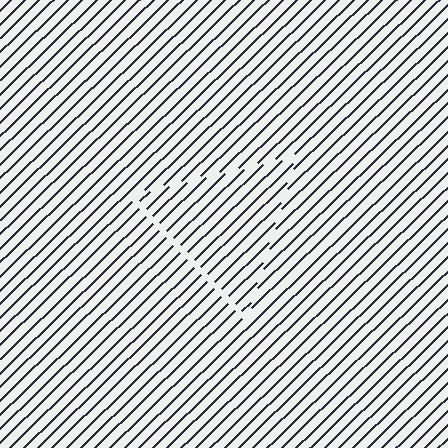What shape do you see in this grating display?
An illusory triangle. The interior of the shape contains the same grating, shifted by half a period — the contour is defined by the phase discontinuity where line-ends from the inner and outer gratings abut.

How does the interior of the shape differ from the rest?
The interior of the shape contains the same grating, shifted by half a period — the contour is defined by the phase discontinuity where line-ends from the inner and outer gratings abut.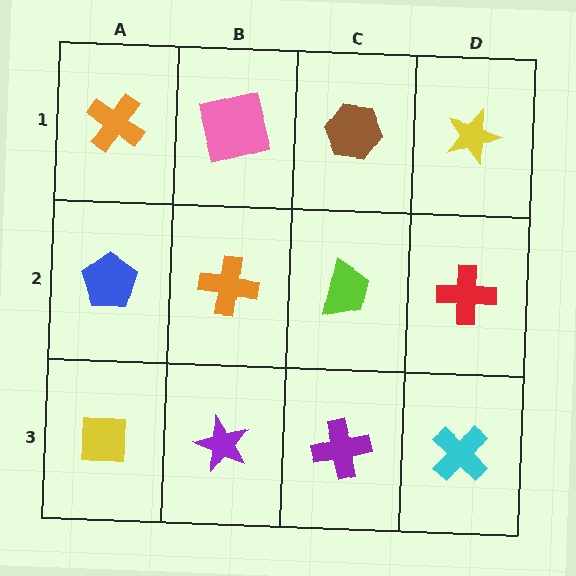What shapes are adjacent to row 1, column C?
A lime trapezoid (row 2, column C), a pink square (row 1, column B), a yellow star (row 1, column D).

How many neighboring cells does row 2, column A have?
3.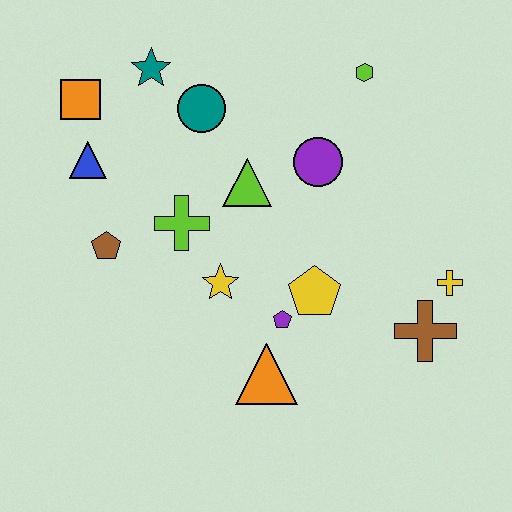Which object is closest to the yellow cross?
The brown cross is closest to the yellow cross.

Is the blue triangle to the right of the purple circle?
No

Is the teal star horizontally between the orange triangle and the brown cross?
No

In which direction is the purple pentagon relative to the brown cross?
The purple pentagon is to the left of the brown cross.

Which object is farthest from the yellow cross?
The orange square is farthest from the yellow cross.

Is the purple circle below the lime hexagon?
Yes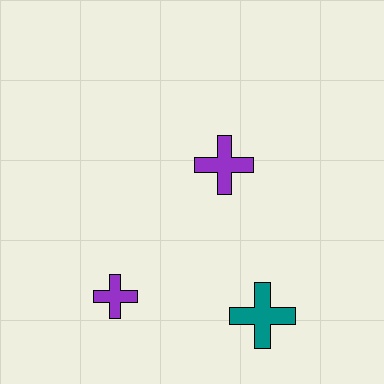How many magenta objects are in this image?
There are no magenta objects.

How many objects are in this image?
There are 3 objects.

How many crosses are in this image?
There are 3 crosses.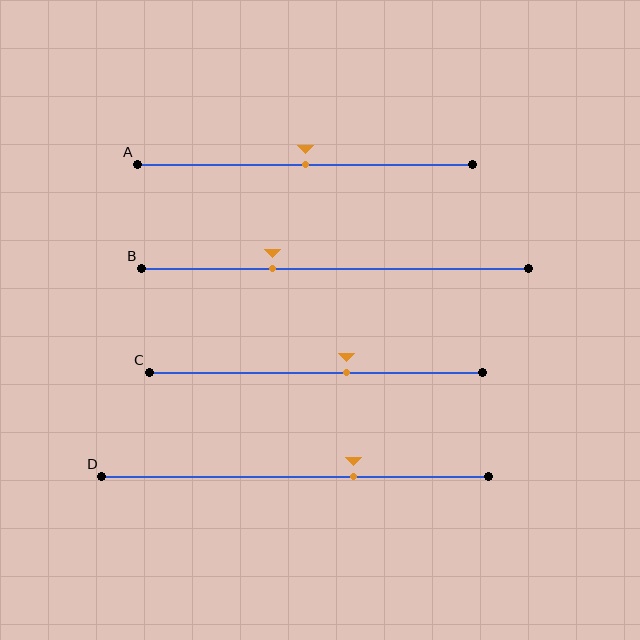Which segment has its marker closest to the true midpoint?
Segment A has its marker closest to the true midpoint.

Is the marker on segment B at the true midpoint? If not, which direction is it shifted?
No, the marker on segment B is shifted to the left by about 16% of the segment length.